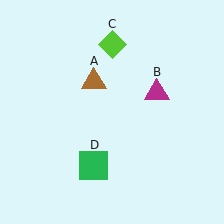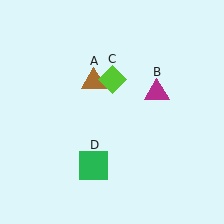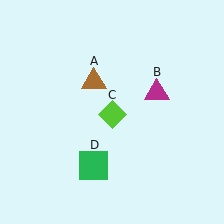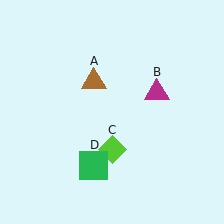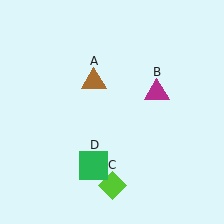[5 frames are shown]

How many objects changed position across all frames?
1 object changed position: lime diamond (object C).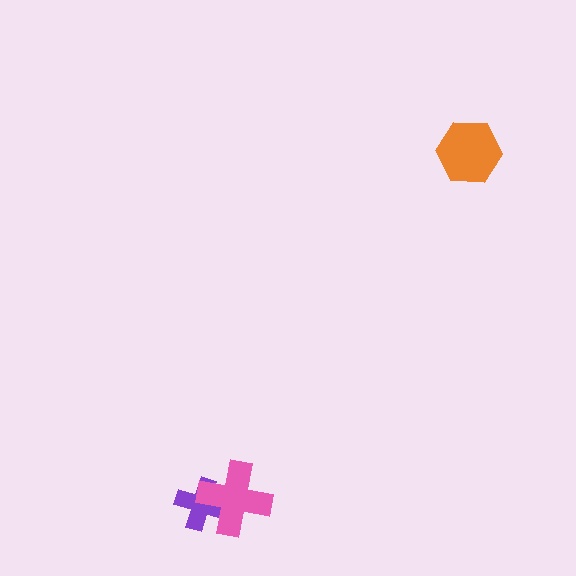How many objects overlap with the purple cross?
1 object overlaps with the purple cross.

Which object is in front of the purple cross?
The pink cross is in front of the purple cross.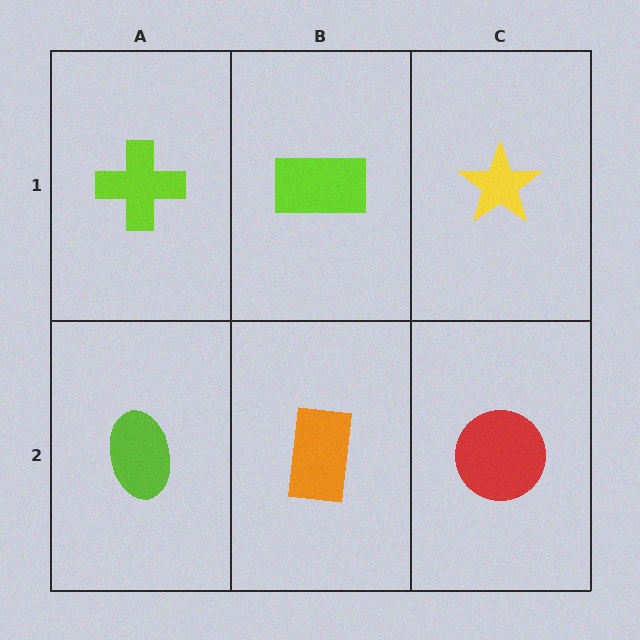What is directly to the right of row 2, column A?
An orange rectangle.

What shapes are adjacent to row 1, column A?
A lime ellipse (row 2, column A), a lime rectangle (row 1, column B).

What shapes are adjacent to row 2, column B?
A lime rectangle (row 1, column B), a lime ellipse (row 2, column A), a red circle (row 2, column C).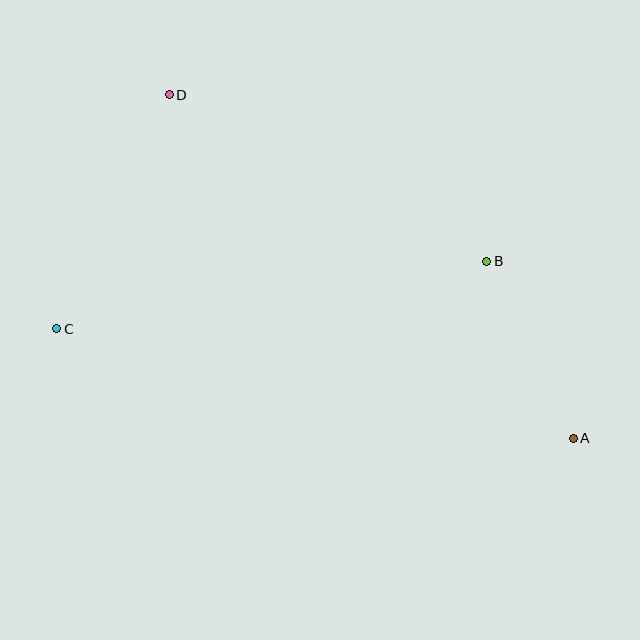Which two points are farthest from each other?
Points A and D are farthest from each other.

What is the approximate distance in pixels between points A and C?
The distance between A and C is approximately 528 pixels.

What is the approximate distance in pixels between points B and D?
The distance between B and D is approximately 358 pixels.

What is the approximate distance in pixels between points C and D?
The distance between C and D is approximately 259 pixels.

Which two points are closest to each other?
Points A and B are closest to each other.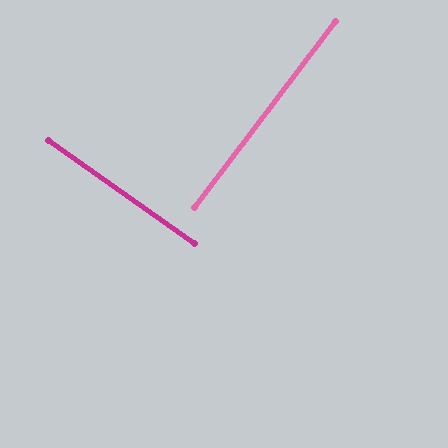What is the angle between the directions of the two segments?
Approximately 88 degrees.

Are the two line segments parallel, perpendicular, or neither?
Perpendicular — they meet at approximately 88°.